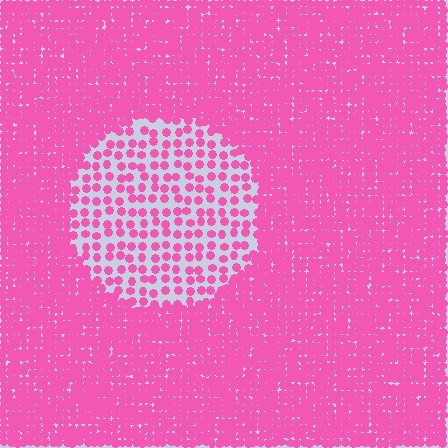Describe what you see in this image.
The image contains small pink elements arranged at two different densities. A circle-shaped region is visible where the elements are less densely packed than the surrounding area.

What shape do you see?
I see a circle.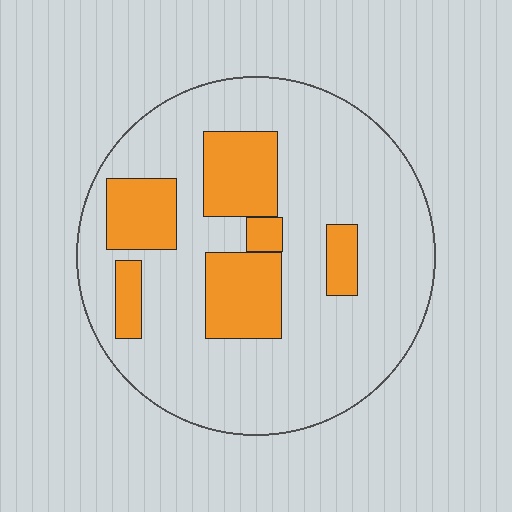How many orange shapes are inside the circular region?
6.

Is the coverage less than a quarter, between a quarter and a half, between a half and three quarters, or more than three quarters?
Less than a quarter.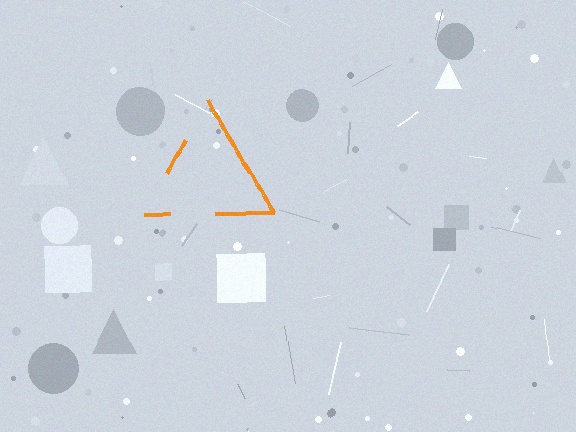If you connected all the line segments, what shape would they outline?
They would outline a triangle.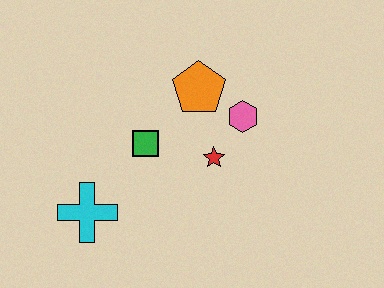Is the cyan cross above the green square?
No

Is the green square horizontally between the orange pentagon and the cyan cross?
Yes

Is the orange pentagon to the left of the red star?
Yes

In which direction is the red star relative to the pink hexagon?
The red star is below the pink hexagon.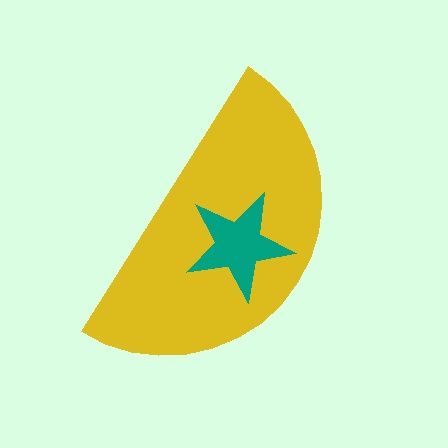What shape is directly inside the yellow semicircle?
The teal star.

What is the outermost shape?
The yellow semicircle.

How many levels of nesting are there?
2.